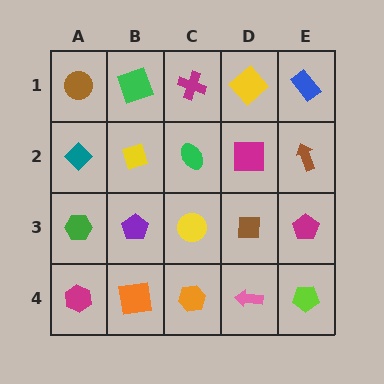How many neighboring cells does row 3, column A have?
3.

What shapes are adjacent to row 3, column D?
A magenta square (row 2, column D), a pink arrow (row 4, column D), a yellow circle (row 3, column C), a magenta pentagon (row 3, column E).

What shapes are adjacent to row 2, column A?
A brown circle (row 1, column A), a green hexagon (row 3, column A), a yellow diamond (row 2, column B).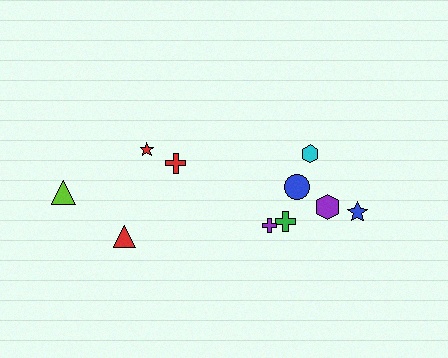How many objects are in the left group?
There are 4 objects.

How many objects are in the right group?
There are 6 objects.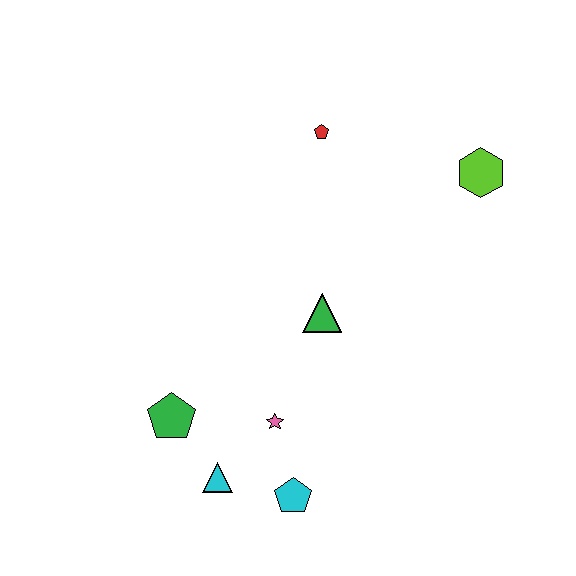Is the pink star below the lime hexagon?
Yes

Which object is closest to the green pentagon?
The cyan triangle is closest to the green pentagon.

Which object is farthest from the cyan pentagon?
The lime hexagon is farthest from the cyan pentagon.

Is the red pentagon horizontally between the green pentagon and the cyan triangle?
No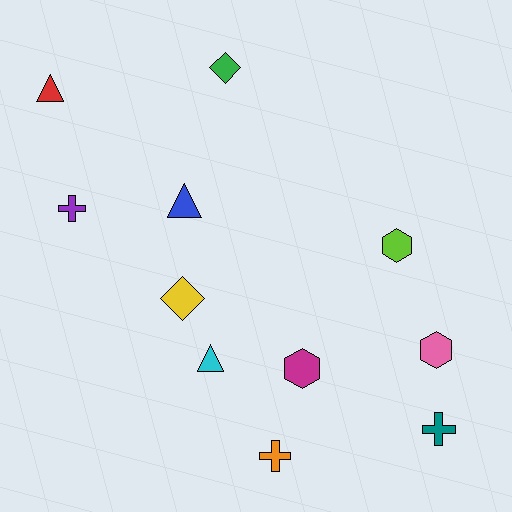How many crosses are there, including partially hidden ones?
There are 3 crosses.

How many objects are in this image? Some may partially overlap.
There are 11 objects.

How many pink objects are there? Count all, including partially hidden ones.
There is 1 pink object.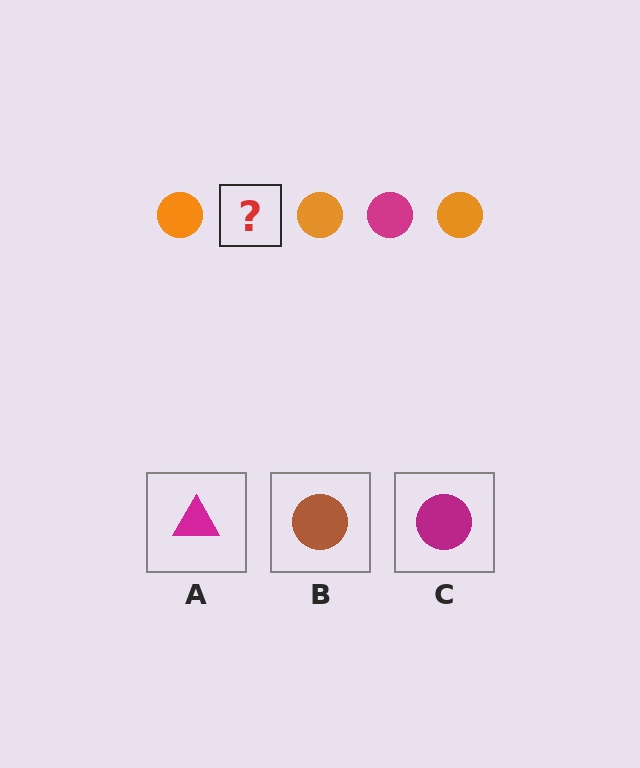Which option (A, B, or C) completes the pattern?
C.